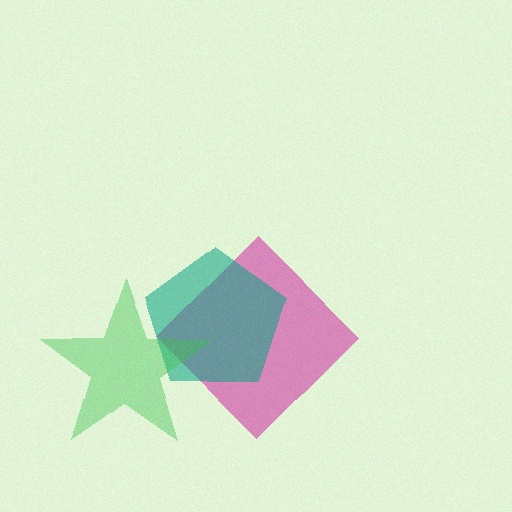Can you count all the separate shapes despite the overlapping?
Yes, there are 3 separate shapes.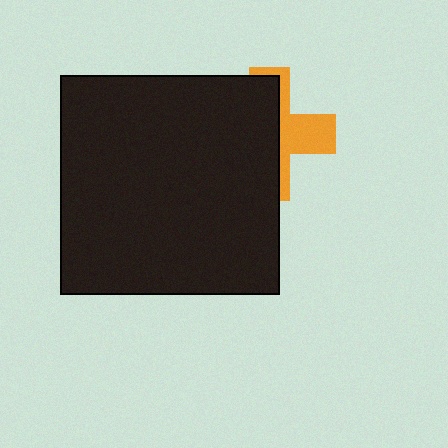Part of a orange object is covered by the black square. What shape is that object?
It is a cross.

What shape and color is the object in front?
The object in front is a black square.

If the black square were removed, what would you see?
You would see the complete orange cross.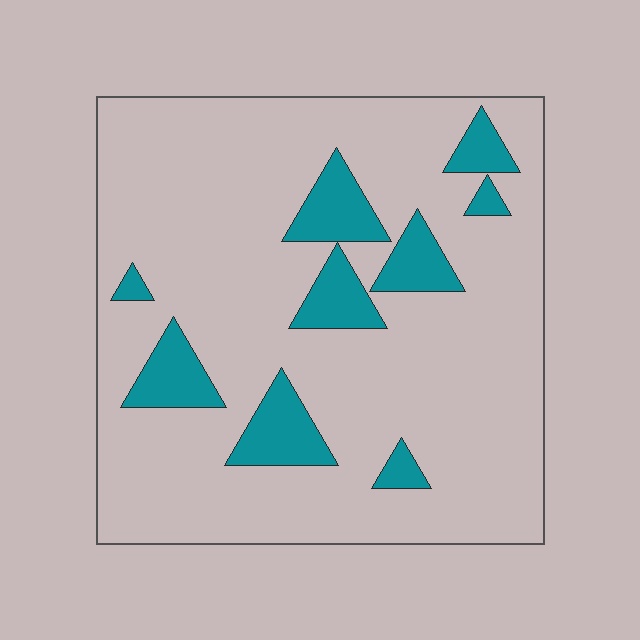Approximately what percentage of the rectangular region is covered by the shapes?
Approximately 15%.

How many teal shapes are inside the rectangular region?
9.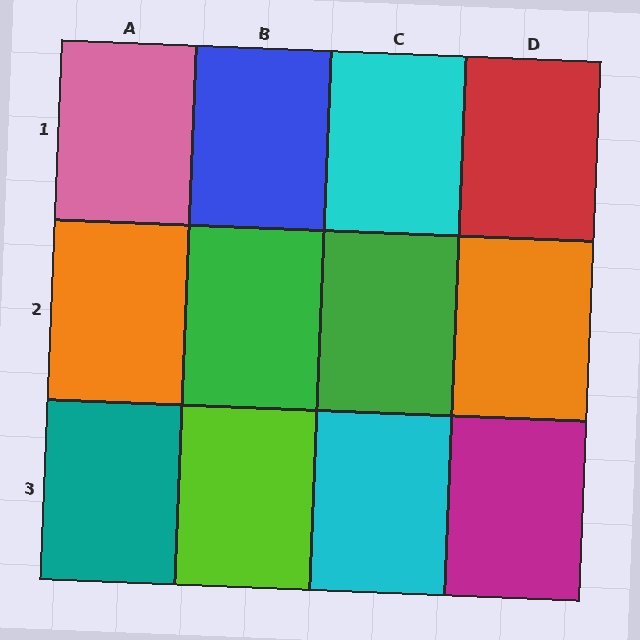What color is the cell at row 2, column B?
Green.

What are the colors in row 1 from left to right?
Pink, blue, cyan, red.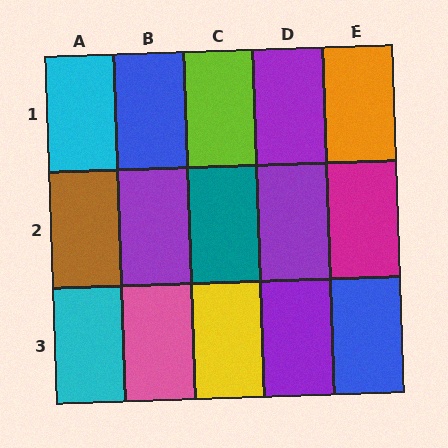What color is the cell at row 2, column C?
Teal.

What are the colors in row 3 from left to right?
Cyan, pink, yellow, purple, blue.